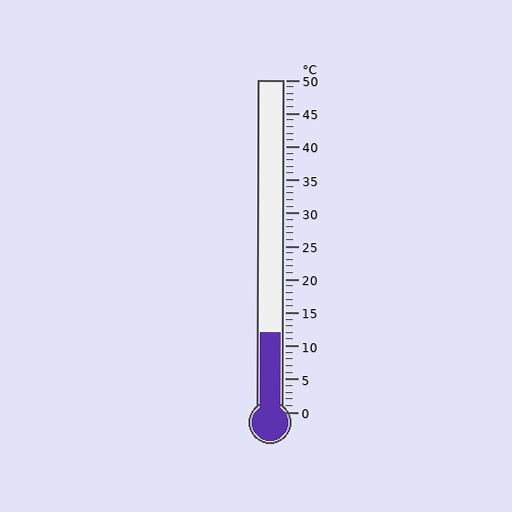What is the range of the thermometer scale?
The thermometer scale ranges from 0°C to 50°C.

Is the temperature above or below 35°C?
The temperature is below 35°C.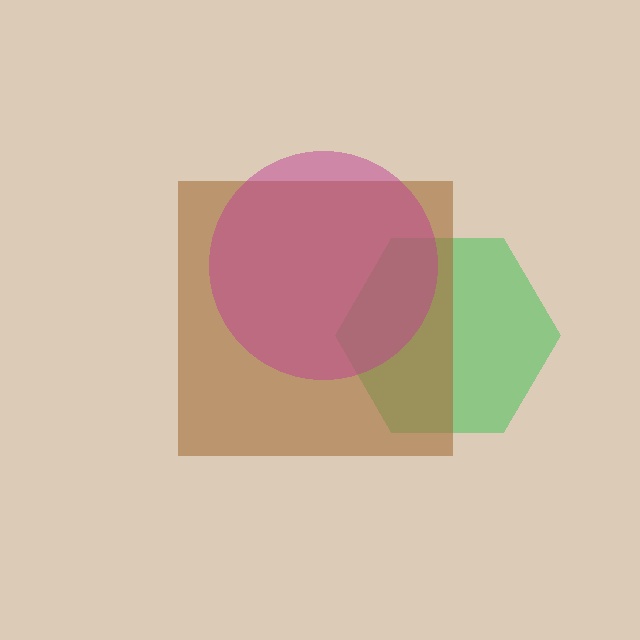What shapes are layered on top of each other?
The layered shapes are: a green hexagon, a brown square, a magenta circle.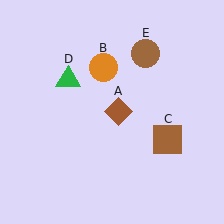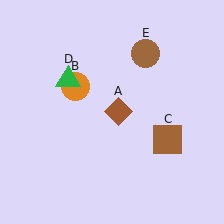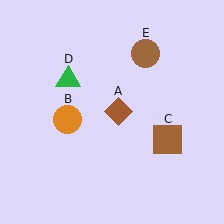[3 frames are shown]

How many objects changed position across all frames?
1 object changed position: orange circle (object B).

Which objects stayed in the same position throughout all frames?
Brown diamond (object A) and brown square (object C) and green triangle (object D) and brown circle (object E) remained stationary.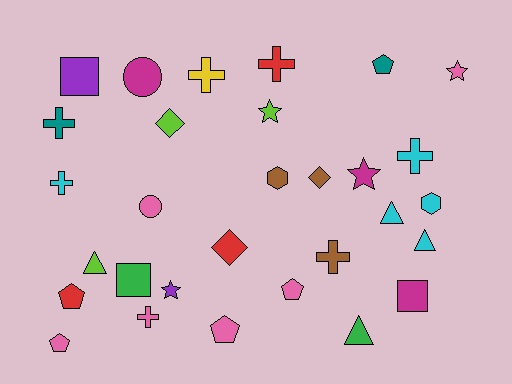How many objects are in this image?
There are 30 objects.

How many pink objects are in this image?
There are 6 pink objects.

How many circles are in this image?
There are 2 circles.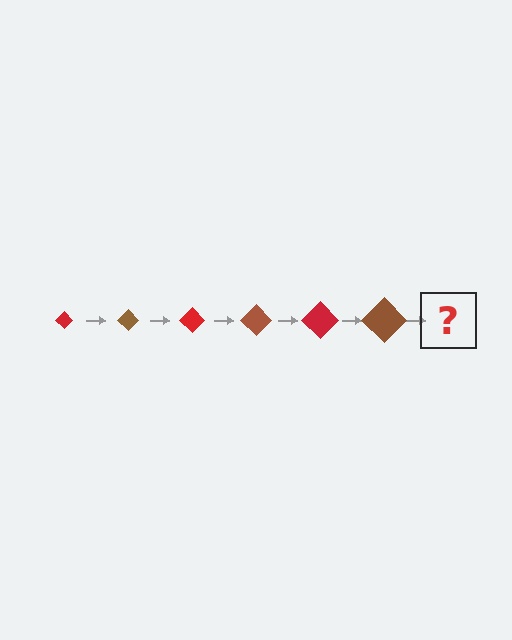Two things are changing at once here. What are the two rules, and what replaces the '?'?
The two rules are that the diamond grows larger each step and the color cycles through red and brown. The '?' should be a red diamond, larger than the previous one.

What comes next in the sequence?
The next element should be a red diamond, larger than the previous one.